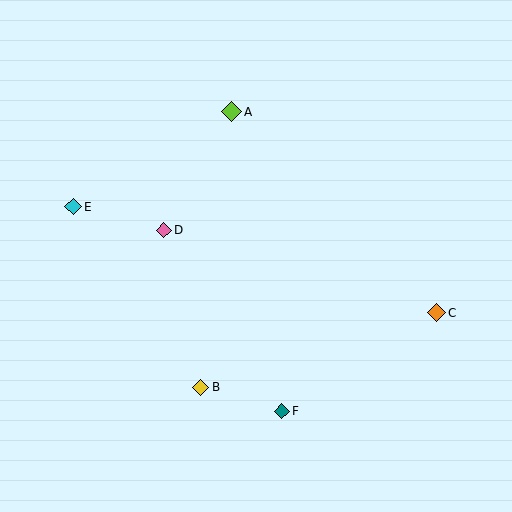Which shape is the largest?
The lime diamond (labeled A) is the largest.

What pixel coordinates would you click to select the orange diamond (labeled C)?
Click at (436, 313) to select the orange diamond C.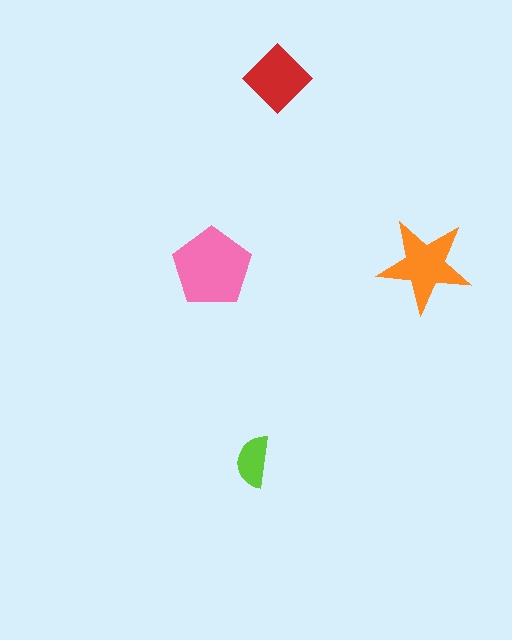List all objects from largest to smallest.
The pink pentagon, the orange star, the red diamond, the lime semicircle.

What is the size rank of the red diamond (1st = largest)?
3rd.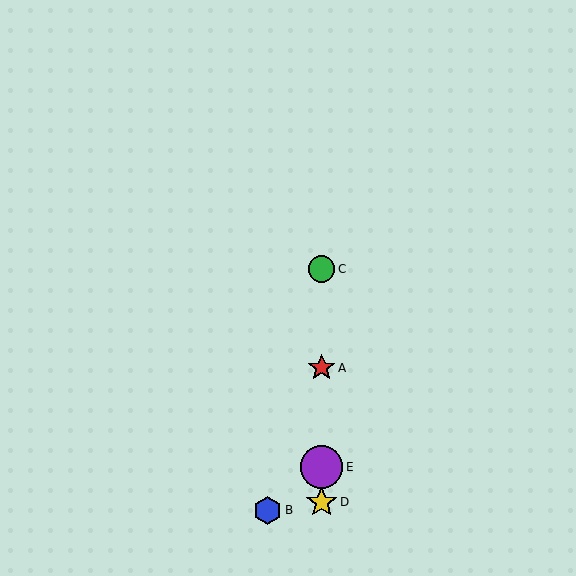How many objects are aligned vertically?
4 objects (A, C, D, E) are aligned vertically.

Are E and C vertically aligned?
Yes, both are at x≈322.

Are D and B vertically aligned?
No, D is at x≈322 and B is at x≈268.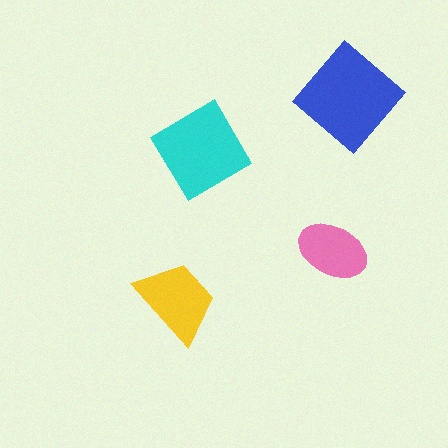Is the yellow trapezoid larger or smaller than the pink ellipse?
Larger.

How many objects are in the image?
There are 4 objects in the image.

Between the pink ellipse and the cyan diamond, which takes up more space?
The cyan diamond.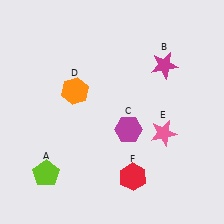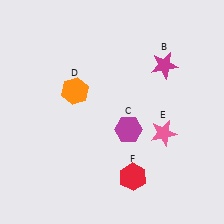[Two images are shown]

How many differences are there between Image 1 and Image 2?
There is 1 difference between the two images.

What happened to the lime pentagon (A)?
The lime pentagon (A) was removed in Image 2. It was in the bottom-left area of Image 1.